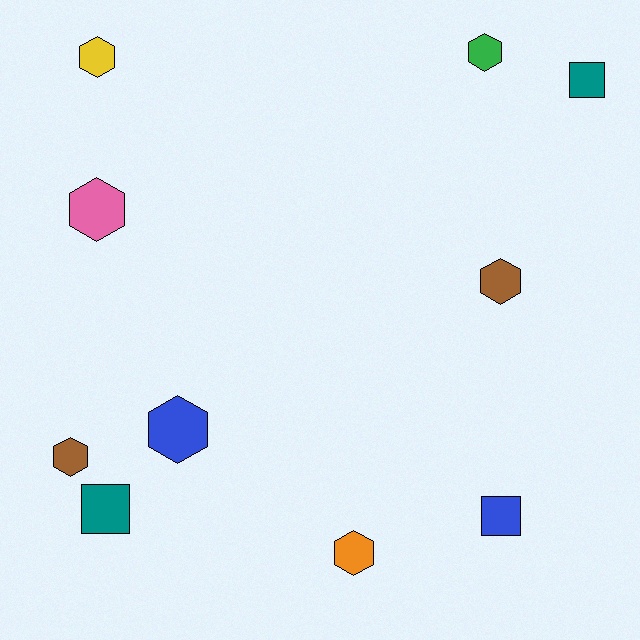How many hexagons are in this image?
There are 7 hexagons.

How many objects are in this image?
There are 10 objects.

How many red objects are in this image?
There are no red objects.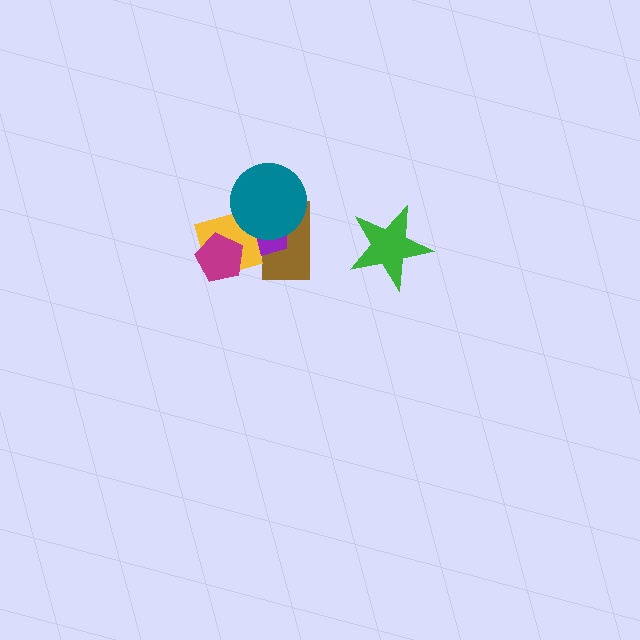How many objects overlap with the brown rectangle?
3 objects overlap with the brown rectangle.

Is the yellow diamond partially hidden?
Yes, it is partially covered by another shape.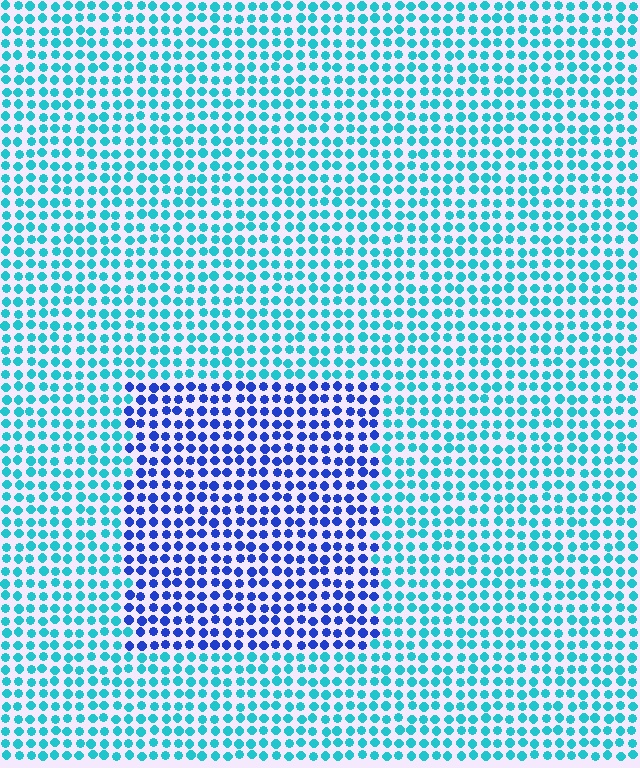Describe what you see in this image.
The image is filled with small cyan elements in a uniform arrangement. A rectangle-shaped region is visible where the elements are tinted to a slightly different hue, forming a subtle color boundary.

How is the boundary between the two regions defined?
The boundary is defined purely by a slight shift in hue (about 48 degrees). Spacing, size, and orientation are identical on both sides.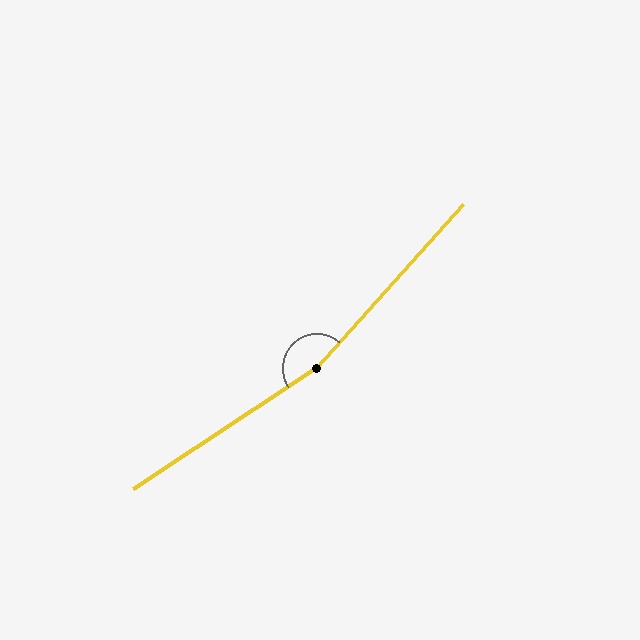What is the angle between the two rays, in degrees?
Approximately 165 degrees.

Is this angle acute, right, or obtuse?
It is obtuse.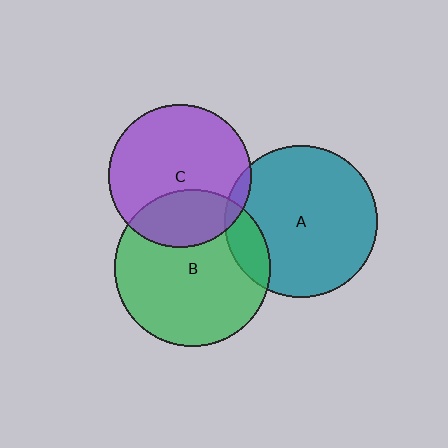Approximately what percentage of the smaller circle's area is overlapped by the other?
Approximately 15%.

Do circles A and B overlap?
Yes.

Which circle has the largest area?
Circle B (green).